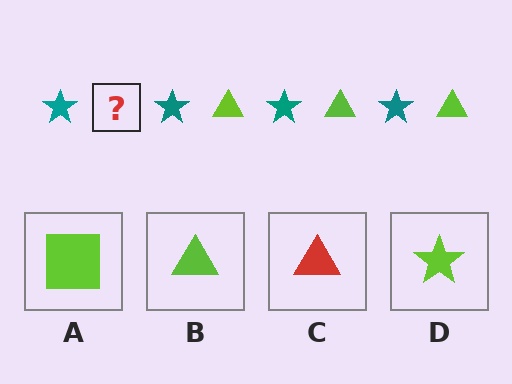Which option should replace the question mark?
Option B.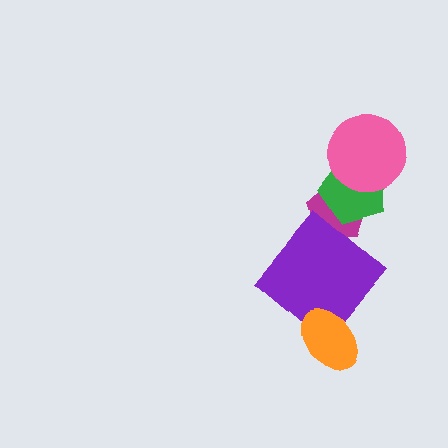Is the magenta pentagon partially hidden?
Yes, it is partially covered by another shape.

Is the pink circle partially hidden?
No, no other shape covers it.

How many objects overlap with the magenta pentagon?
2 objects overlap with the magenta pentagon.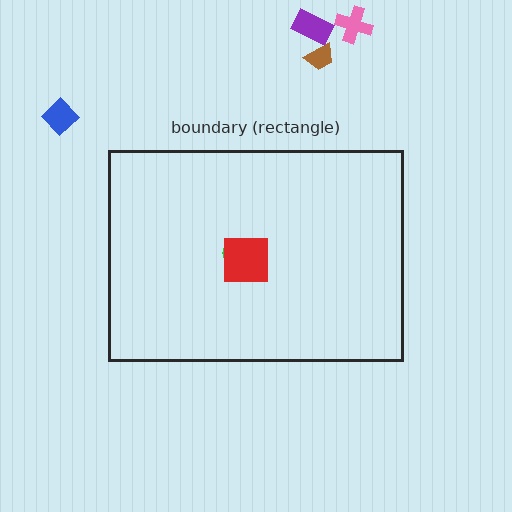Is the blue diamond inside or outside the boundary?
Outside.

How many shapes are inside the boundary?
2 inside, 4 outside.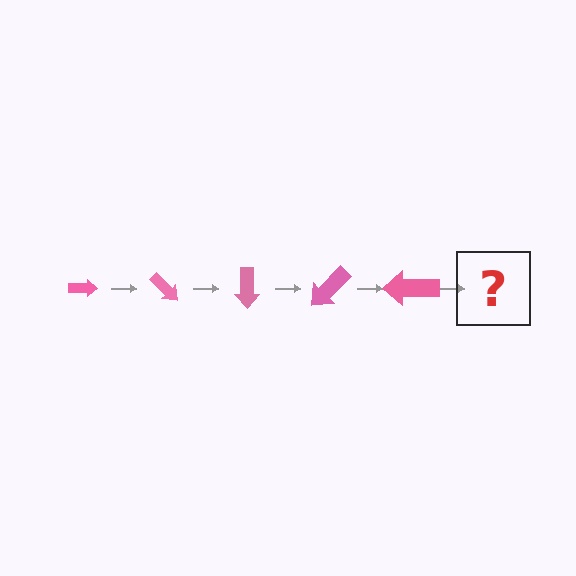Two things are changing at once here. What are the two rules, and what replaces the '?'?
The two rules are that the arrow grows larger each step and it rotates 45 degrees each step. The '?' should be an arrow, larger than the previous one and rotated 225 degrees from the start.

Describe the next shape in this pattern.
It should be an arrow, larger than the previous one and rotated 225 degrees from the start.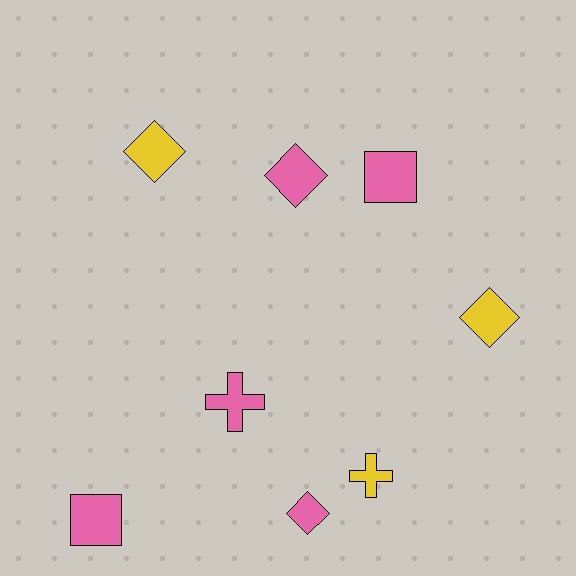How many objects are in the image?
There are 8 objects.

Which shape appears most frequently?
Diamond, with 4 objects.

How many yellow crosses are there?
There is 1 yellow cross.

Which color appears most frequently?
Pink, with 5 objects.